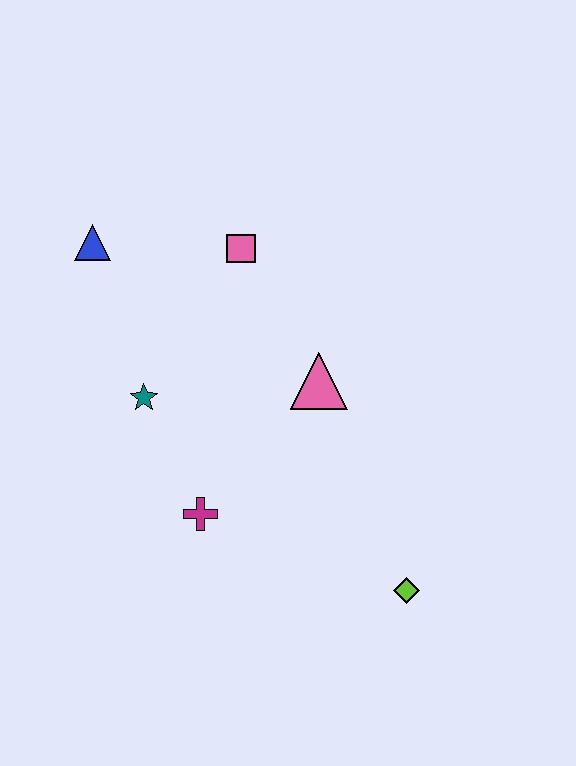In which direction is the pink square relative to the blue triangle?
The pink square is to the right of the blue triangle.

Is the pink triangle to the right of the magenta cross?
Yes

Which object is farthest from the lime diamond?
The blue triangle is farthest from the lime diamond.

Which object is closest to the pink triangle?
The pink square is closest to the pink triangle.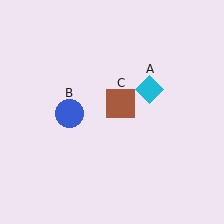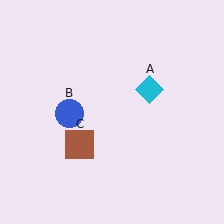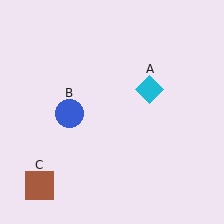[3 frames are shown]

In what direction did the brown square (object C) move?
The brown square (object C) moved down and to the left.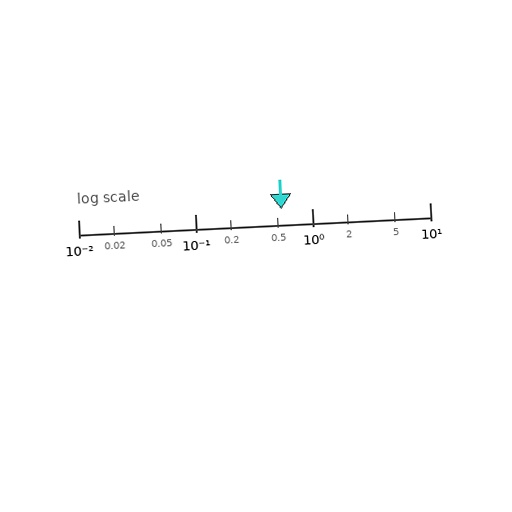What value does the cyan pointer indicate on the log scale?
The pointer indicates approximately 0.54.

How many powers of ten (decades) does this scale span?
The scale spans 3 decades, from 0.01 to 10.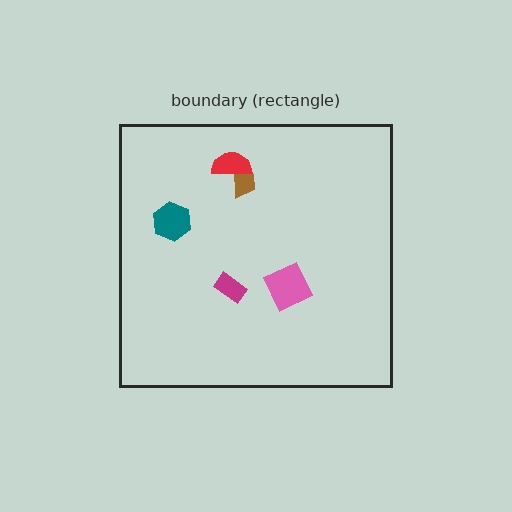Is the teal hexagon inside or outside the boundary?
Inside.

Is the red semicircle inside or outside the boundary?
Inside.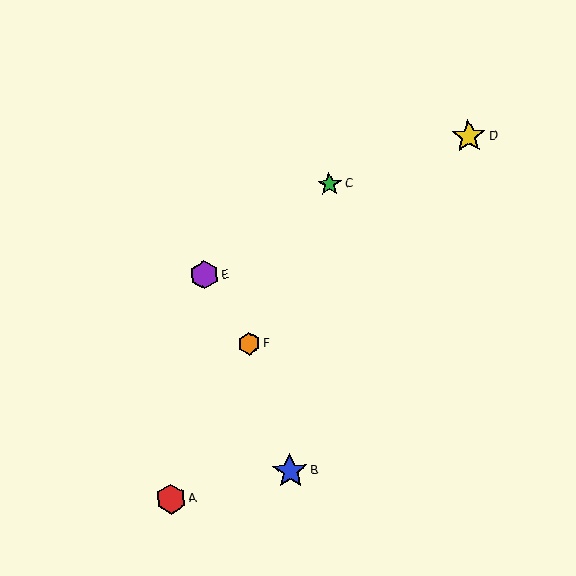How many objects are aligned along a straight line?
3 objects (A, C, F) are aligned along a straight line.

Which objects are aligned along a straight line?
Objects A, C, F are aligned along a straight line.